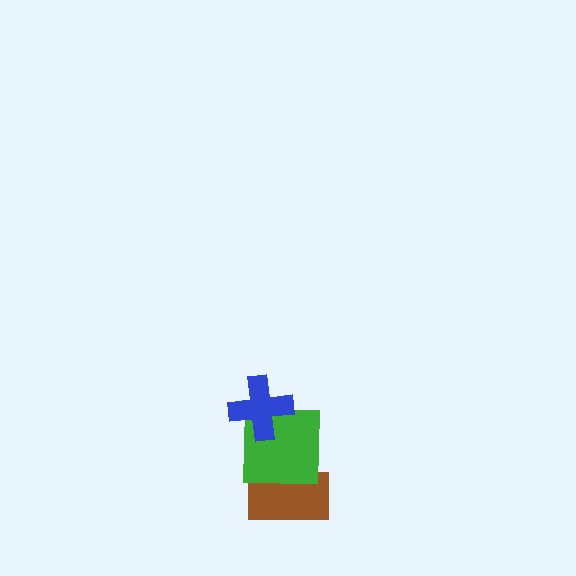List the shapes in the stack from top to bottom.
From top to bottom: the blue cross, the green square, the brown rectangle.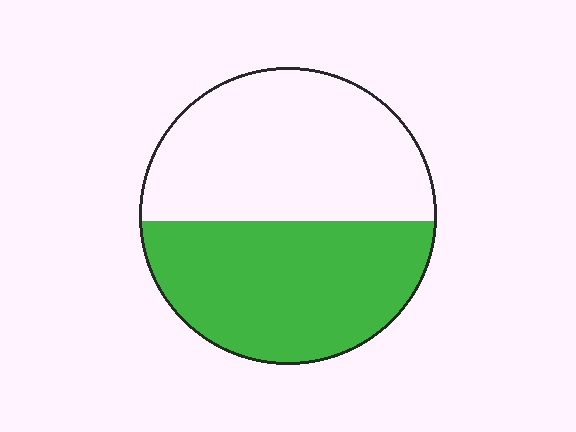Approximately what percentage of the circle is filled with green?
Approximately 50%.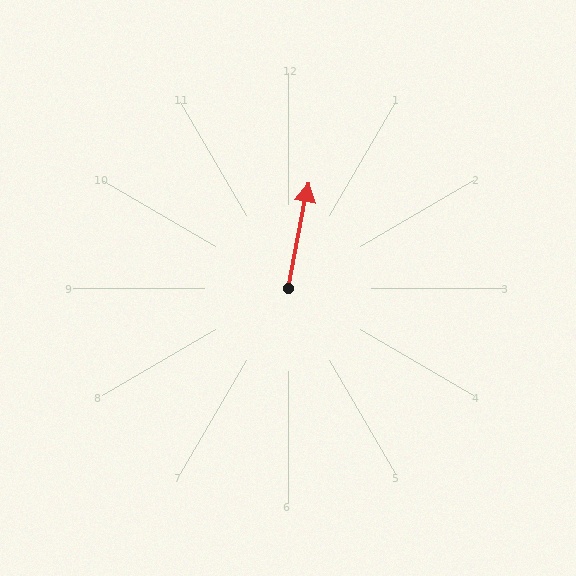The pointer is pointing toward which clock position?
Roughly 12 o'clock.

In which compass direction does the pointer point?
North.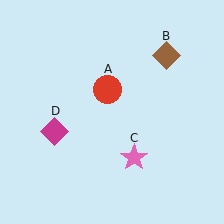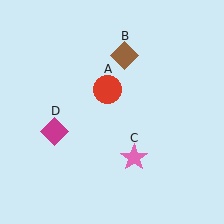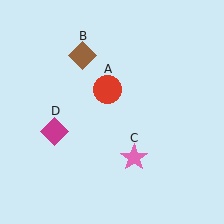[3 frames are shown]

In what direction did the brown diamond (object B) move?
The brown diamond (object B) moved left.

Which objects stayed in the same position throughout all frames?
Red circle (object A) and pink star (object C) and magenta diamond (object D) remained stationary.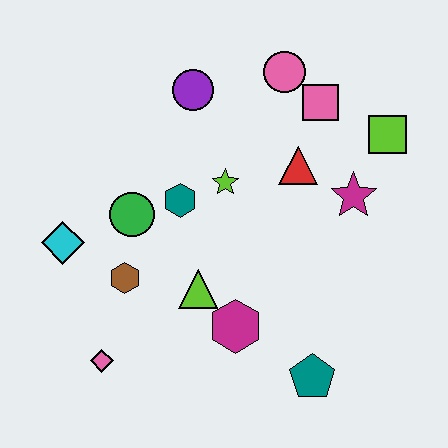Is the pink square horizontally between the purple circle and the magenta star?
Yes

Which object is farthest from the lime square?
The pink diamond is farthest from the lime square.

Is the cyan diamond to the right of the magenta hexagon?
No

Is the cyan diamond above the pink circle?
No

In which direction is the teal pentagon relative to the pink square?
The teal pentagon is below the pink square.